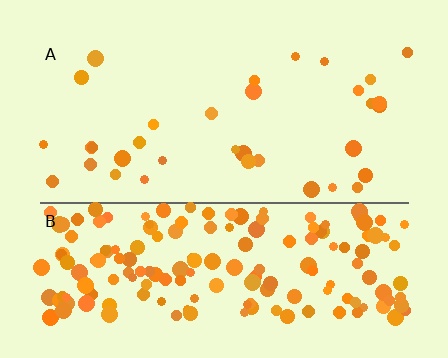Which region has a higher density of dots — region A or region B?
B (the bottom).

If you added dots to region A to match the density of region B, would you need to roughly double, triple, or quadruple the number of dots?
Approximately quadruple.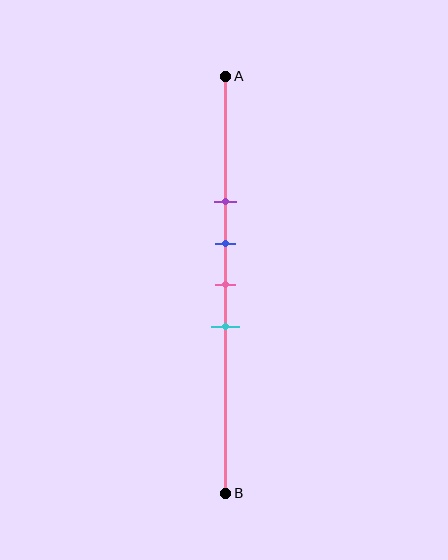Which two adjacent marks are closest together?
The blue and pink marks are the closest adjacent pair.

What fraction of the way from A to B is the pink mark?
The pink mark is approximately 50% (0.5) of the way from A to B.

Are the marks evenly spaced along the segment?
Yes, the marks are approximately evenly spaced.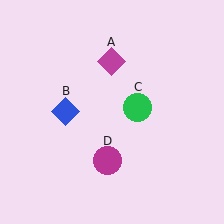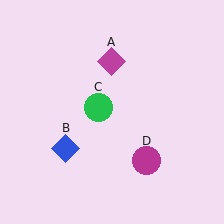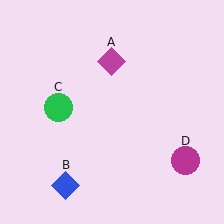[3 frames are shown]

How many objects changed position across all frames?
3 objects changed position: blue diamond (object B), green circle (object C), magenta circle (object D).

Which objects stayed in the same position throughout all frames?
Magenta diamond (object A) remained stationary.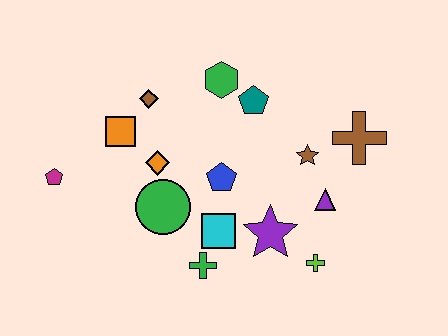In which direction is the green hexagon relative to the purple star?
The green hexagon is above the purple star.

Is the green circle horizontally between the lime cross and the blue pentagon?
No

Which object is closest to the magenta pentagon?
The orange square is closest to the magenta pentagon.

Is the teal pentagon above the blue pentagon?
Yes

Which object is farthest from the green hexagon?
The lime cross is farthest from the green hexagon.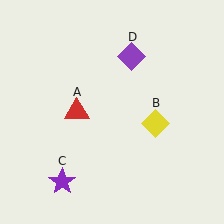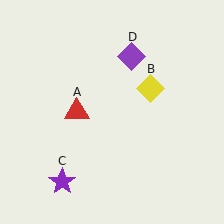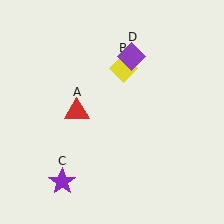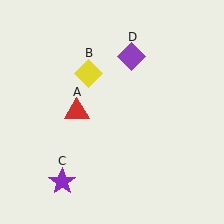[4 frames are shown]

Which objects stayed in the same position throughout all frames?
Red triangle (object A) and purple star (object C) and purple diamond (object D) remained stationary.